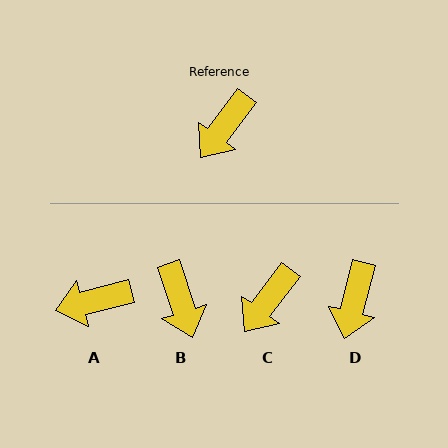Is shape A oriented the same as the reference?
No, it is off by about 39 degrees.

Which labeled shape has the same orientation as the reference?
C.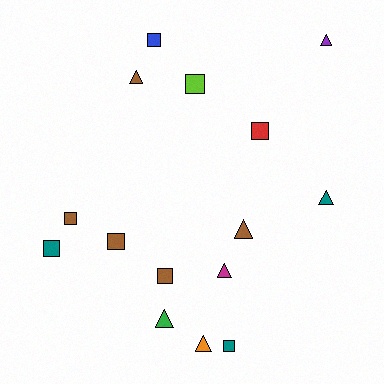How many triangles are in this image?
There are 7 triangles.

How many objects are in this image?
There are 15 objects.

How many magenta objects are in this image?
There is 1 magenta object.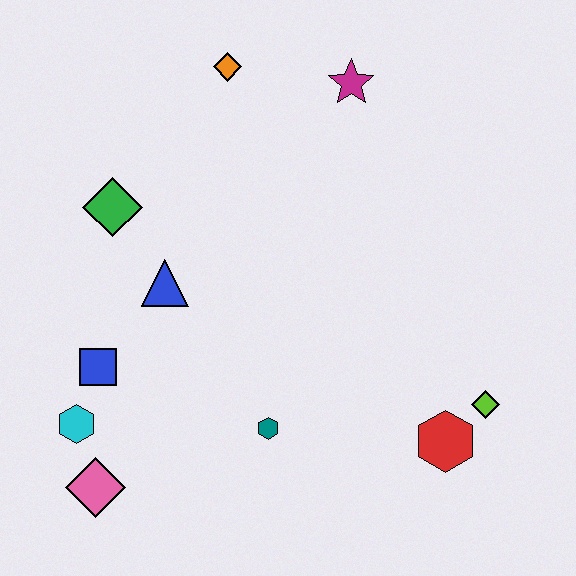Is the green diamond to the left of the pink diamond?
No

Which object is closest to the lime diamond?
The red hexagon is closest to the lime diamond.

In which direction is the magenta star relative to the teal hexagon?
The magenta star is above the teal hexagon.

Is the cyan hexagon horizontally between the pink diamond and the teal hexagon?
No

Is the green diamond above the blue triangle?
Yes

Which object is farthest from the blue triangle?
The lime diamond is farthest from the blue triangle.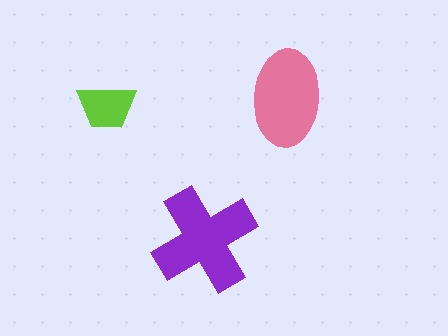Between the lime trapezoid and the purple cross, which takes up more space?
The purple cross.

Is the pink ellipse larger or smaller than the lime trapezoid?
Larger.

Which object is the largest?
The purple cross.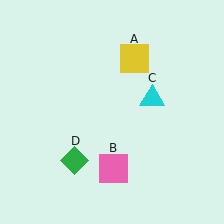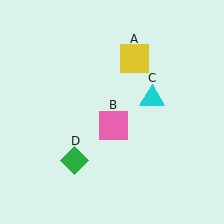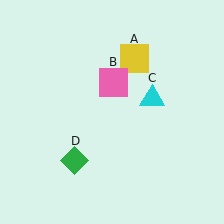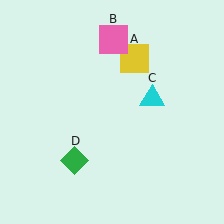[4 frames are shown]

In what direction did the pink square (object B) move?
The pink square (object B) moved up.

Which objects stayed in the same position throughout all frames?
Yellow square (object A) and cyan triangle (object C) and green diamond (object D) remained stationary.